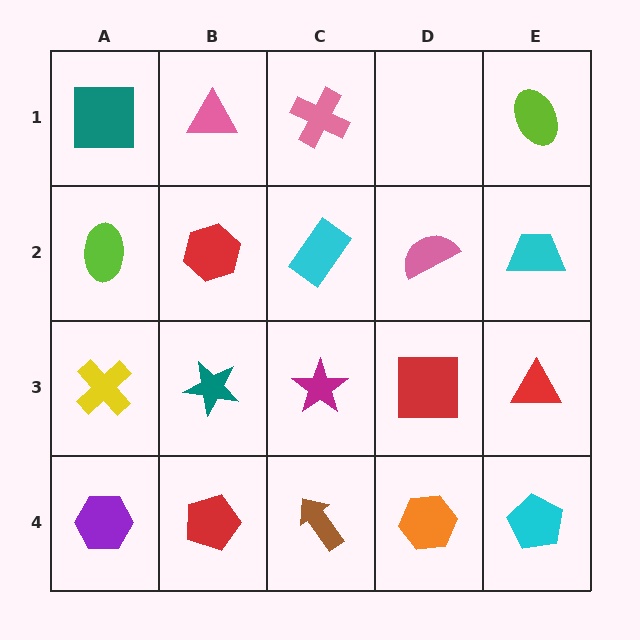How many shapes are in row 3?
5 shapes.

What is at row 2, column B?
A red hexagon.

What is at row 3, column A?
A yellow cross.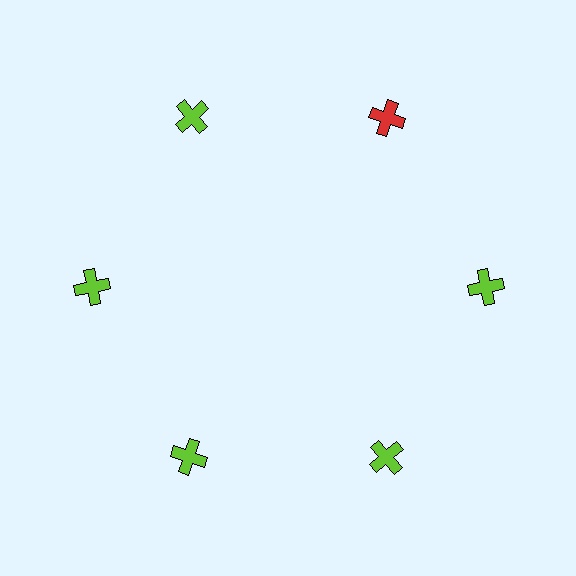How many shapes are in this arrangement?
There are 6 shapes arranged in a ring pattern.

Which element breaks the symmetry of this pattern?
The red cross at roughly the 1 o'clock position breaks the symmetry. All other shapes are lime crosses.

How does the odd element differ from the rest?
It has a different color: red instead of lime.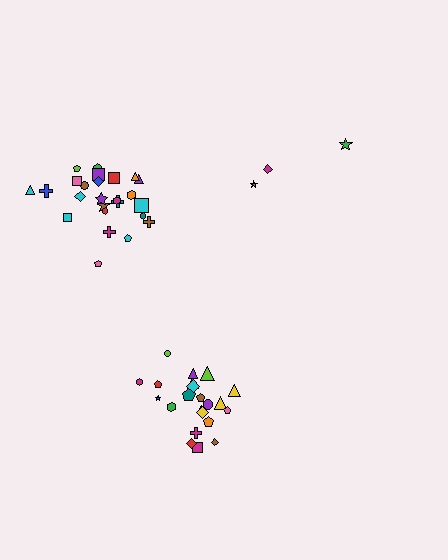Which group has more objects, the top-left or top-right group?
The top-left group.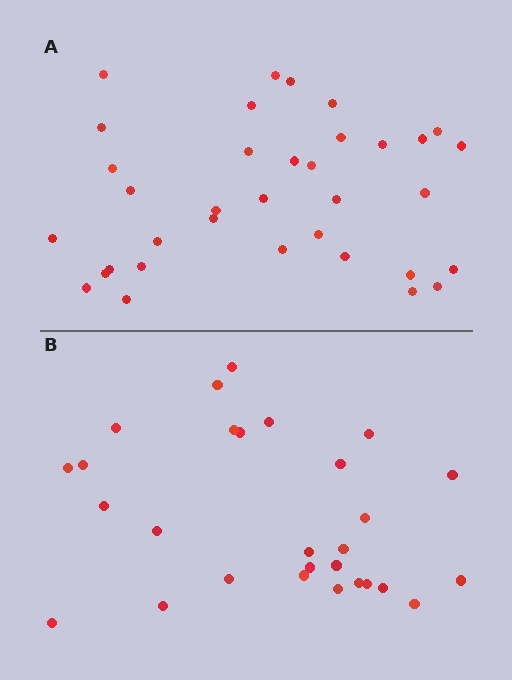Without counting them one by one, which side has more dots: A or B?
Region A (the top region) has more dots.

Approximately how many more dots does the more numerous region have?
Region A has roughly 8 or so more dots than region B.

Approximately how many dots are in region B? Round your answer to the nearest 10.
About 30 dots. (The exact count is 28, which rounds to 30.)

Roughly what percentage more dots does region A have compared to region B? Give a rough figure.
About 25% more.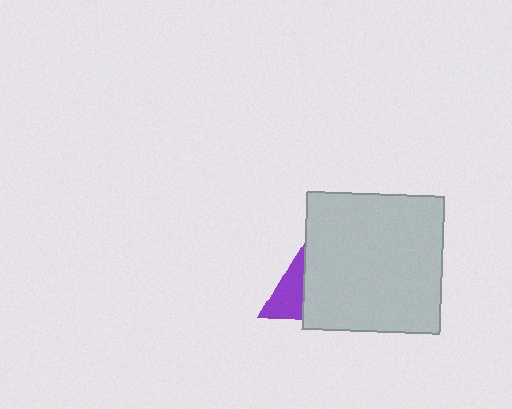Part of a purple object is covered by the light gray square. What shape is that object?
It is a triangle.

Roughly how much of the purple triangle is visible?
A small part of it is visible (roughly 35%).